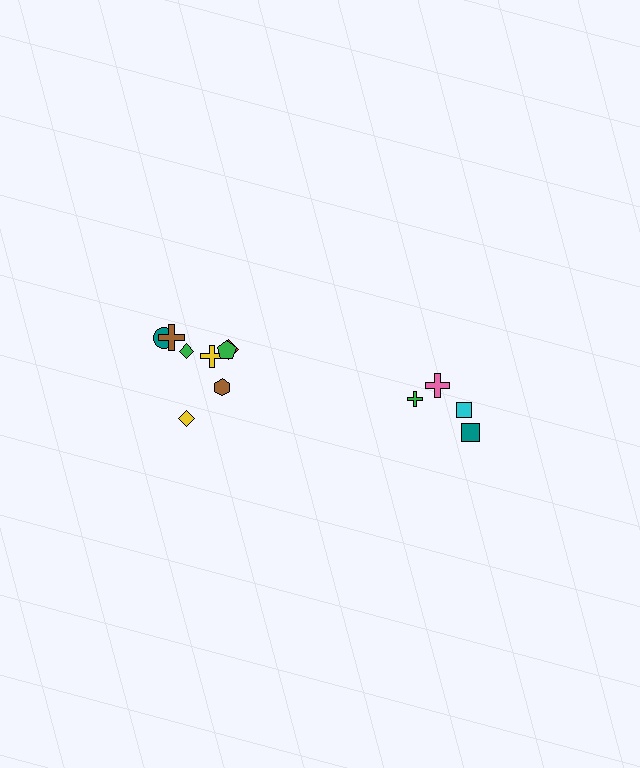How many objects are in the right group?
There are 4 objects.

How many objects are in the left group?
There are 8 objects.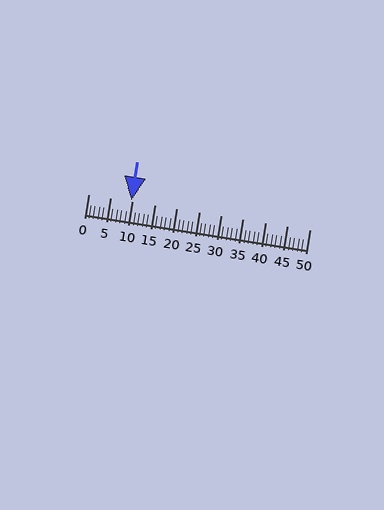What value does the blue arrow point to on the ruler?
The blue arrow points to approximately 10.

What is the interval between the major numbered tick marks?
The major tick marks are spaced 5 units apart.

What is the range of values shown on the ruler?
The ruler shows values from 0 to 50.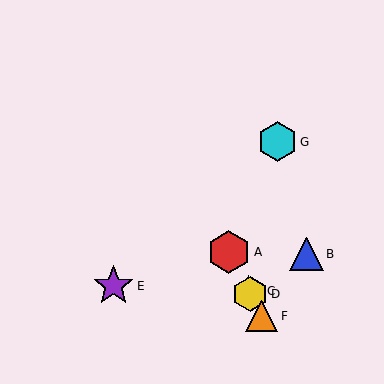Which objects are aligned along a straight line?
Objects A, C, D, F are aligned along a straight line.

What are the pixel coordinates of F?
Object F is at (262, 316).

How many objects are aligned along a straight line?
4 objects (A, C, D, F) are aligned along a straight line.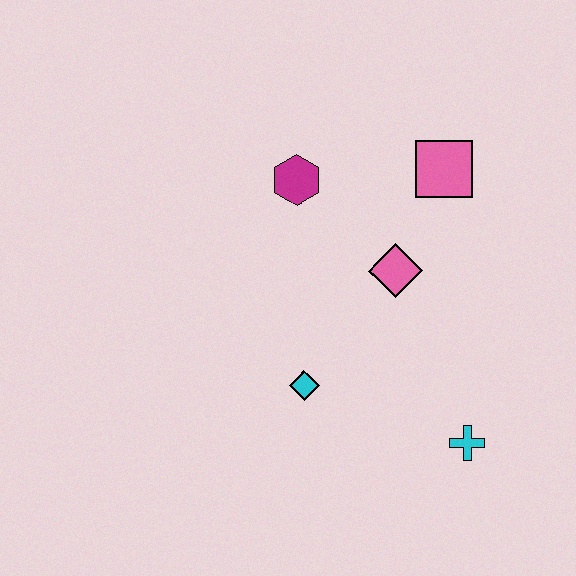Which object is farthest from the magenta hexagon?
The cyan cross is farthest from the magenta hexagon.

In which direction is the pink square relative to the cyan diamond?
The pink square is above the cyan diamond.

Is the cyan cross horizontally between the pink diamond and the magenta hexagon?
No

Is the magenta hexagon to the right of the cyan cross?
No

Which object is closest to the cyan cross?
The cyan diamond is closest to the cyan cross.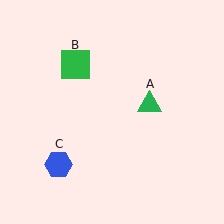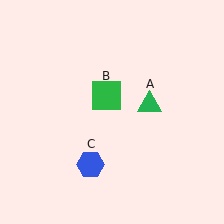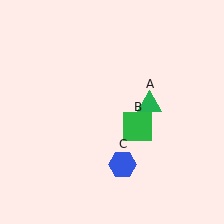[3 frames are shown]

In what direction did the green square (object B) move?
The green square (object B) moved down and to the right.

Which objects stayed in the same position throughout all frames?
Green triangle (object A) remained stationary.